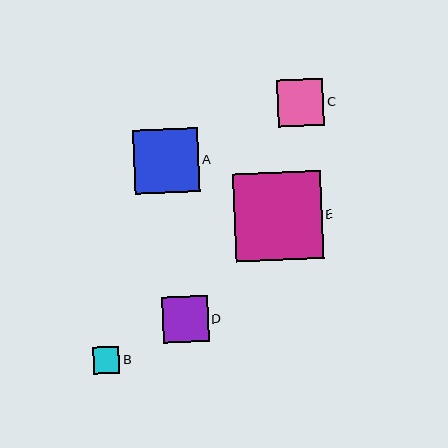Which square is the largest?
Square E is the largest with a size of approximately 88 pixels.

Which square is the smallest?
Square B is the smallest with a size of approximately 26 pixels.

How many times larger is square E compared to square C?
Square E is approximately 1.9 times the size of square C.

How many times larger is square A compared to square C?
Square A is approximately 1.4 times the size of square C.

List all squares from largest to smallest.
From largest to smallest: E, A, C, D, B.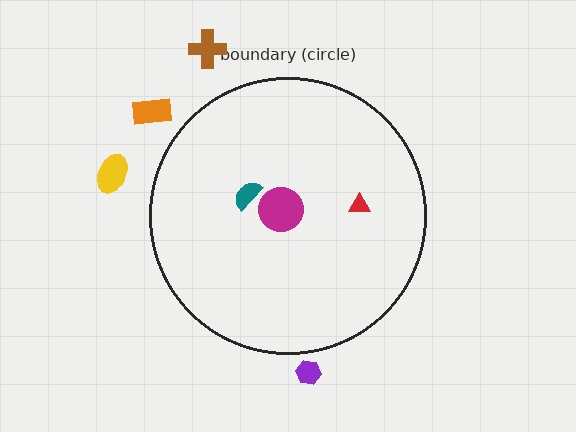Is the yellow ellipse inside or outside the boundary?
Outside.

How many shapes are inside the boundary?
3 inside, 4 outside.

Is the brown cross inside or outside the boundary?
Outside.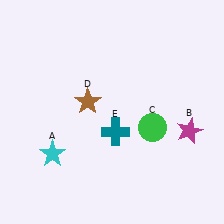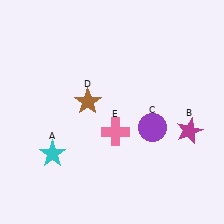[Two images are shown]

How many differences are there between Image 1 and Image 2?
There are 2 differences between the two images.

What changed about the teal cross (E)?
In Image 1, E is teal. In Image 2, it changed to pink.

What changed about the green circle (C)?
In Image 1, C is green. In Image 2, it changed to purple.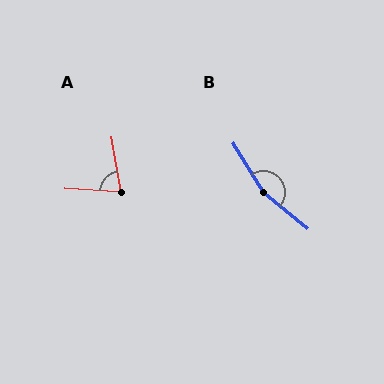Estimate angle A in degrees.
Approximately 77 degrees.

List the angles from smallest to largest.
A (77°), B (161°).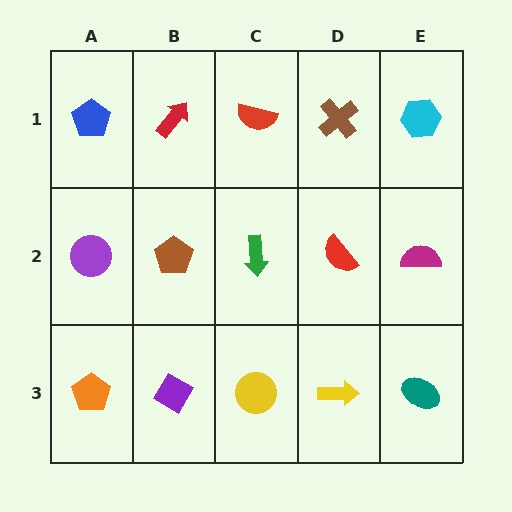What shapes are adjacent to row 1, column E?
A magenta semicircle (row 2, column E), a brown cross (row 1, column D).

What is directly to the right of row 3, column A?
A purple diamond.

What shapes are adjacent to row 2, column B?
A red arrow (row 1, column B), a purple diamond (row 3, column B), a purple circle (row 2, column A), a green arrow (row 2, column C).